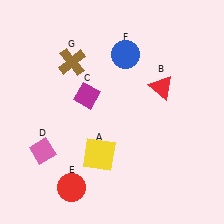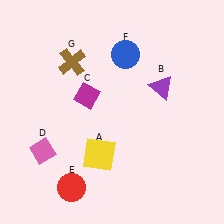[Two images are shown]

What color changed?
The triangle (B) changed from red in Image 1 to purple in Image 2.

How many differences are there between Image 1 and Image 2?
There is 1 difference between the two images.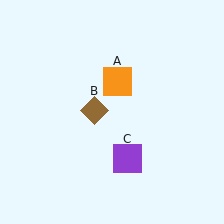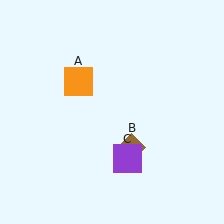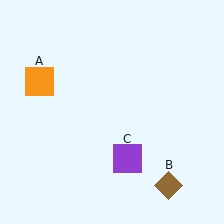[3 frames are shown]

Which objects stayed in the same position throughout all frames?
Purple square (object C) remained stationary.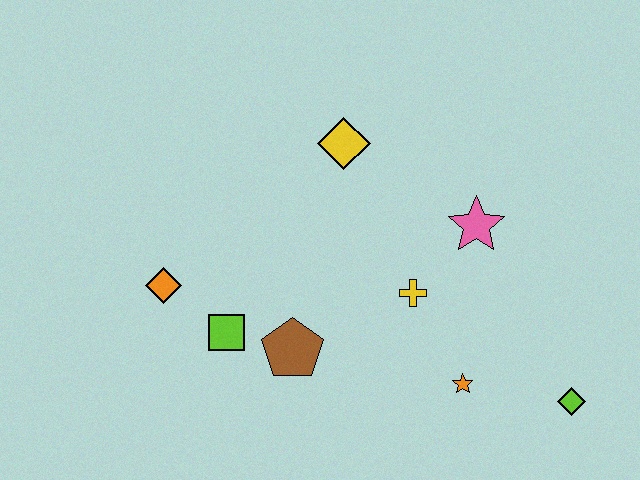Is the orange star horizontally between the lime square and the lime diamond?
Yes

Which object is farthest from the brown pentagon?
The lime diamond is farthest from the brown pentagon.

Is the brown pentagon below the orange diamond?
Yes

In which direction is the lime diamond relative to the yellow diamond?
The lime diamond is below the yellow diamond.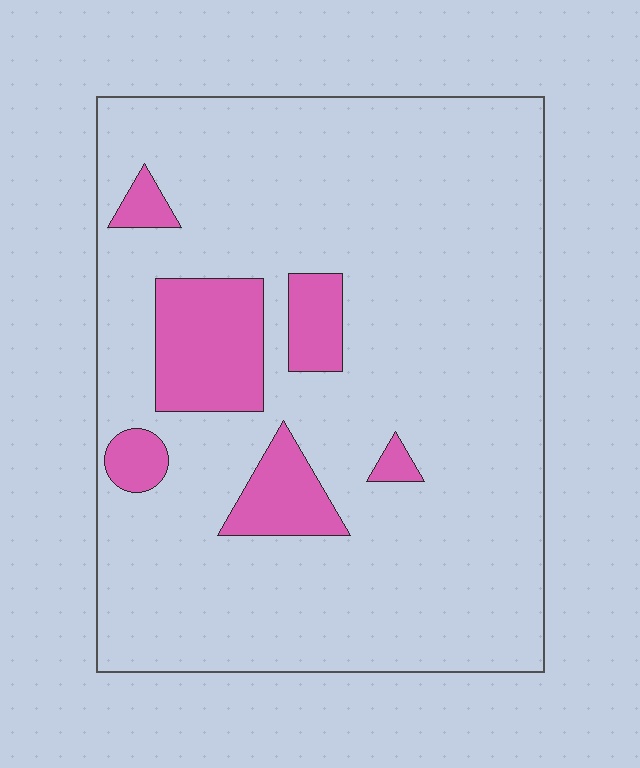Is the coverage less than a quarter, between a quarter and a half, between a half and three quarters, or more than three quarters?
Less than a quarter.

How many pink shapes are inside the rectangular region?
6.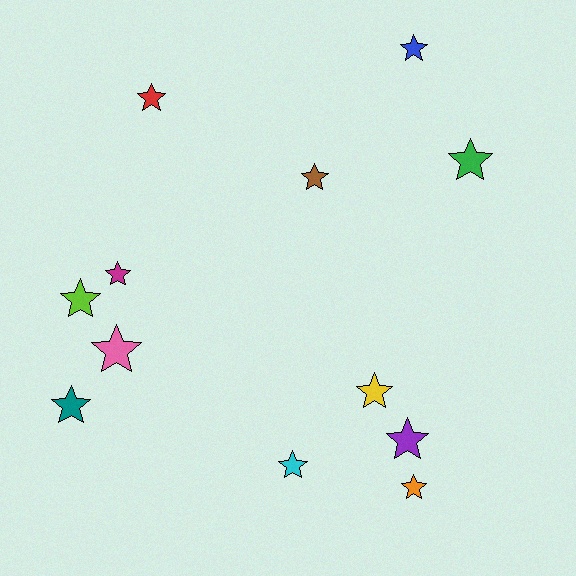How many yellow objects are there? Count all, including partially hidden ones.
There is 1 yellow object.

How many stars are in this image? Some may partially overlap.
There are 12 stars.